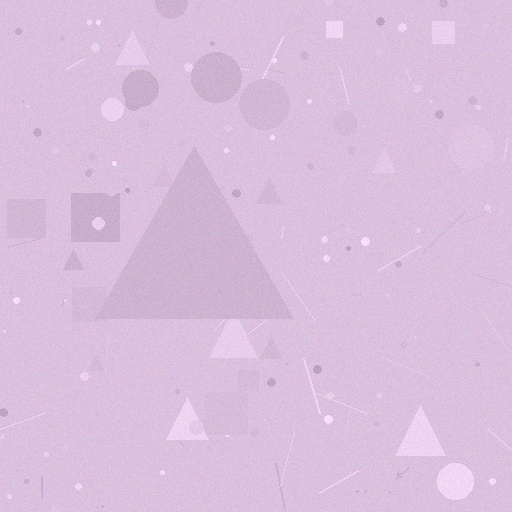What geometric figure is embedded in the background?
A triangle is embedded in the background.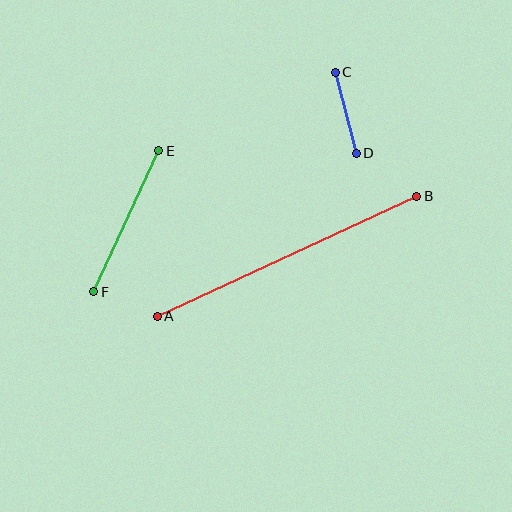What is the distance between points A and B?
The distance is approximately 286 pixels.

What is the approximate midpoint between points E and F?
The midpoint is at approximately (126, 221) pixels.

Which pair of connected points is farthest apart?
Points A and B are farthest apart.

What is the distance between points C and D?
The distance is approximately 84 pixels.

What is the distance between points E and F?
The distance is approximately 155 pixels.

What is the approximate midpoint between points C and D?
The midpoint is at approximately (346, 113) pixels.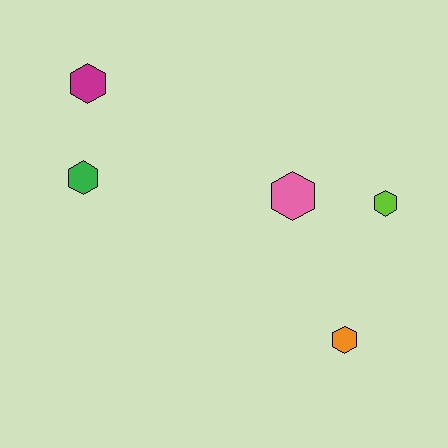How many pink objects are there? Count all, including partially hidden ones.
There is 1 pink object.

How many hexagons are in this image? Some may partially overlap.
There are 5 hexagons.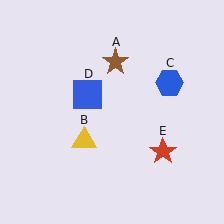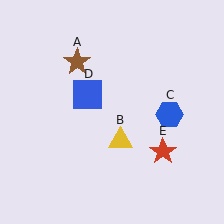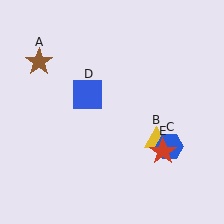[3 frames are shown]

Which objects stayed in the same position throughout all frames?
Blue square (object D) and red star (object E) remained stationary.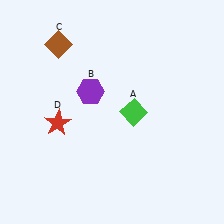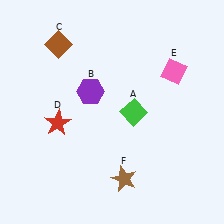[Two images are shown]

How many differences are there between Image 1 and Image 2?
There are 2 differences between the two images.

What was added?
A pink diamond (E), a brown star (F) were added in Image 2.